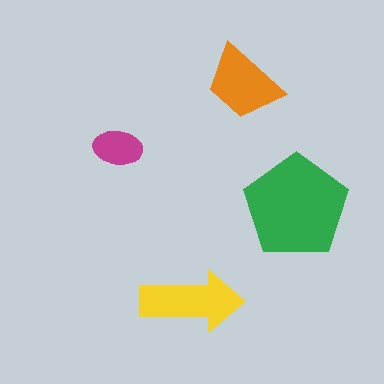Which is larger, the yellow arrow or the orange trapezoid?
The yellow arrow.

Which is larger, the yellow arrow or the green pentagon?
The green pentagon.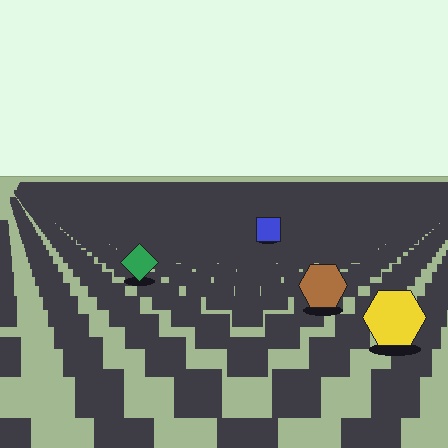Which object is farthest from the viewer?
The blue square is farthest from the viewer. It appears smaller and the ground texture around it is denser.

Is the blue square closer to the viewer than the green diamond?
No. The green diamond is closer — you can tell from the texture gradient: the ground texture is coarser near it.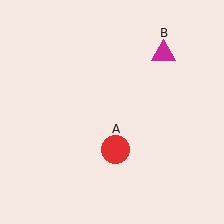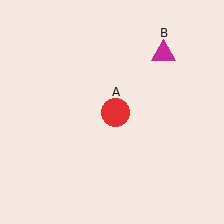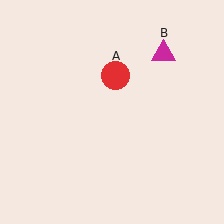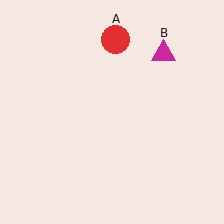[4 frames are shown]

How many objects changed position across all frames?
1 object changed position: red circle (object A).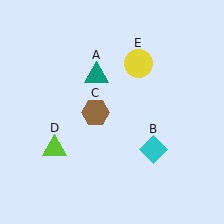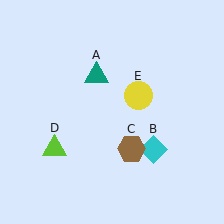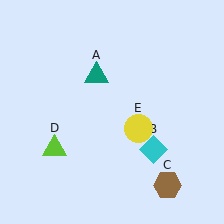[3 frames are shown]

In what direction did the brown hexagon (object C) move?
The brown hexagon (object C) moved down and to the right.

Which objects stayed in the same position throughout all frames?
Teal triangle (object A) and cyan diamond (object B) and lime triangle (object D) remained stationary.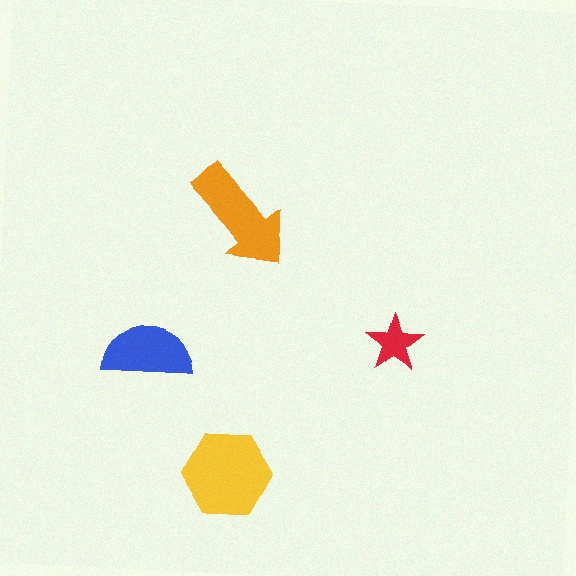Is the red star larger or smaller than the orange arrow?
Smaller.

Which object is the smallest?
The red star.